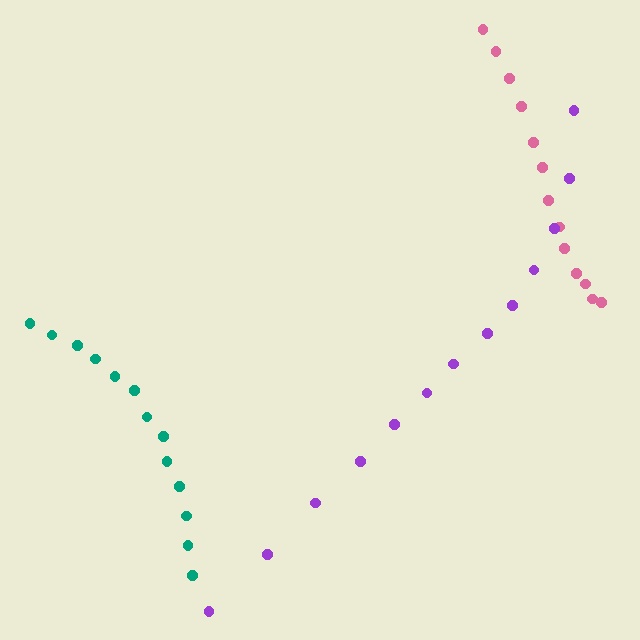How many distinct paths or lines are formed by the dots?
There are 3 distinct paths.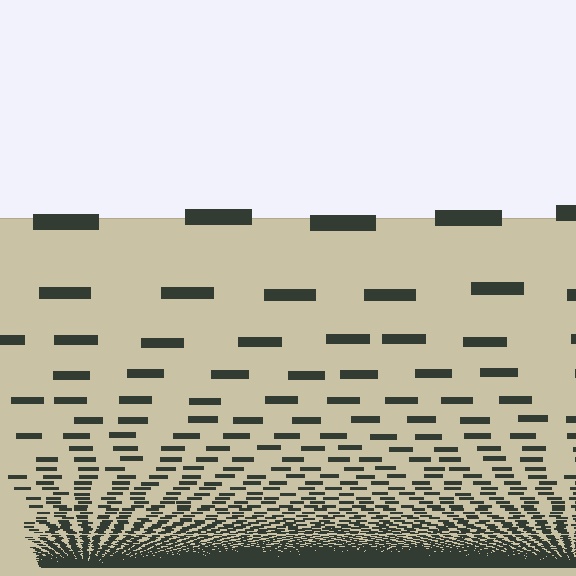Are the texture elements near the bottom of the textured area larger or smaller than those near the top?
Smaller. The gradient is inverted — elements near the bottom are smaller and denser.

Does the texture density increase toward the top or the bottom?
Density increases toward the bottom.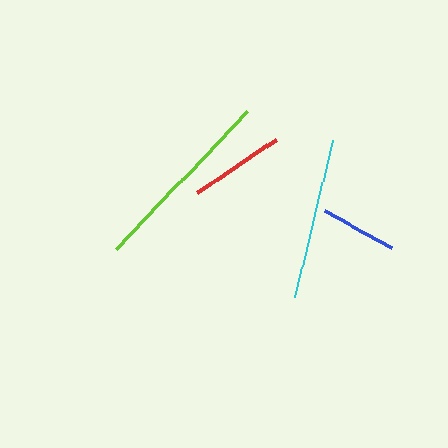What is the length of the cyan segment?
The cyan segment is approximately 161 pixels long.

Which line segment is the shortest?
The blue line is the shortest at approximately 76 pixels.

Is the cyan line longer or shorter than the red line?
The cyan line is longer than the red line.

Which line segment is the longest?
The lime line is the longest at approximately 190 pixels.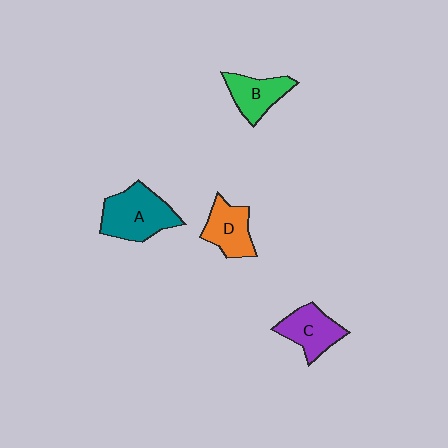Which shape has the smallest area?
Shape B (green).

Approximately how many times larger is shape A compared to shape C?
Approximately 1.4 times.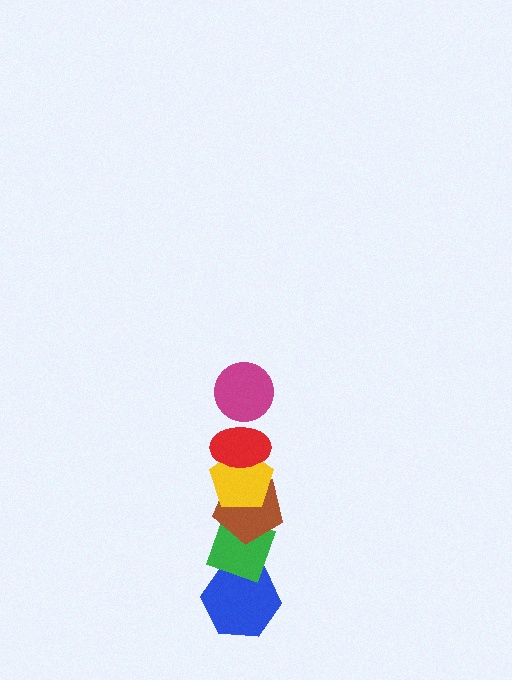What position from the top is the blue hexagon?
The blue hexagon is 6th from the top.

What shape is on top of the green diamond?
The brown pentagon is on top of the green diamond.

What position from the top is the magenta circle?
The magenta circle is 1st from the top.